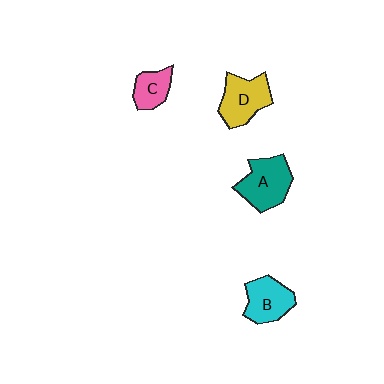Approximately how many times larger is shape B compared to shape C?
Approximately 1.4 times.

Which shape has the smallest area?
Shape C (pink).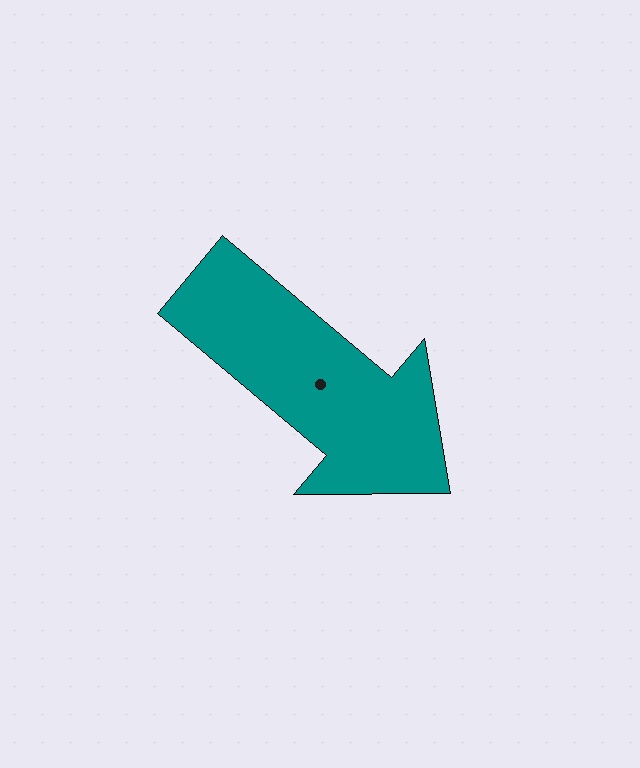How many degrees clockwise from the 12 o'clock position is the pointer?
Approximately 130 degrees.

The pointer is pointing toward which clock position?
Roughly 4 o'clock.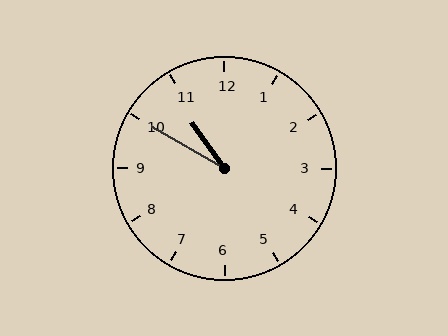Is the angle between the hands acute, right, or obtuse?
It is acute.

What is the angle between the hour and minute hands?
Approximately 25 degrees.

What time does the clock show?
10:50.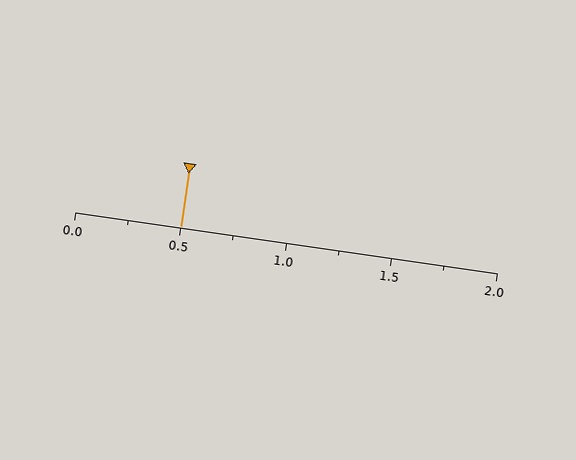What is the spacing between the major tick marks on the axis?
The major ticks are spaced 0.5 apart.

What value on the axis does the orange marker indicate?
The marker indicates approximately 0.5.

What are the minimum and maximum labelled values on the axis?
The axis runs from 0.0 to 2.0.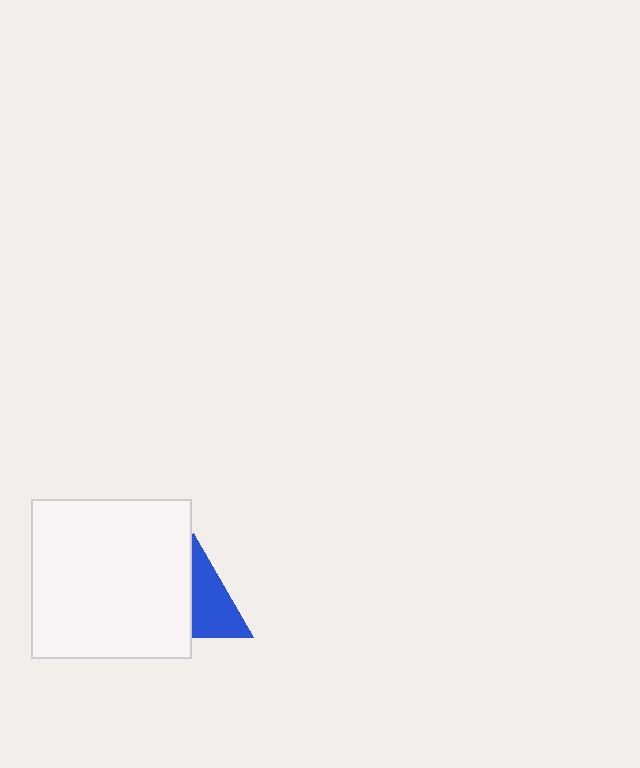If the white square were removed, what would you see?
You would see the complete blue triangle.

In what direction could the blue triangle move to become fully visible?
The blue triangle could move right. That would shift it out from behind the white square entirely.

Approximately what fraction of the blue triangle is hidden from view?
Roughly 46% of the blue triangle is hidden behind the white square.